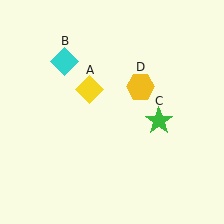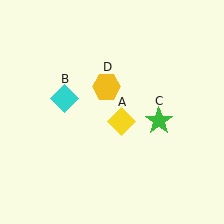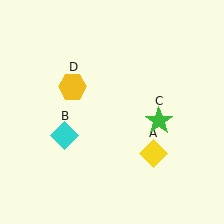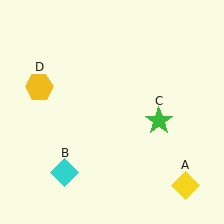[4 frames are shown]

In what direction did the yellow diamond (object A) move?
The yellow diamond (object A) moved down and to the right.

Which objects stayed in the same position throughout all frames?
Green star (object C) remained stationary.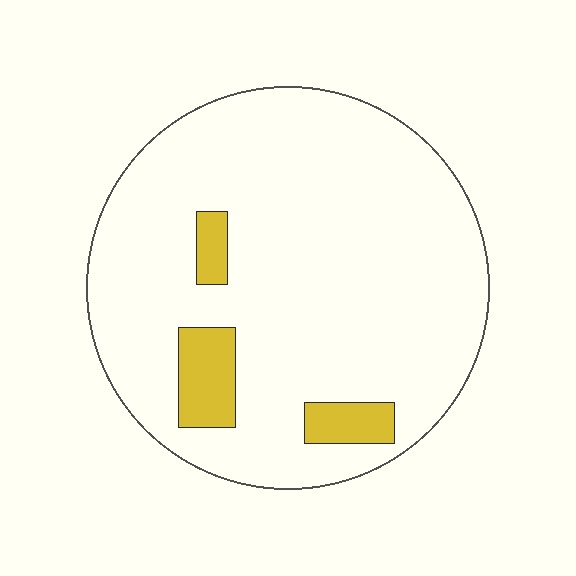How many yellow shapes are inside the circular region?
3.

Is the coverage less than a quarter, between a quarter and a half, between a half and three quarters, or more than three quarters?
Less than a quarter.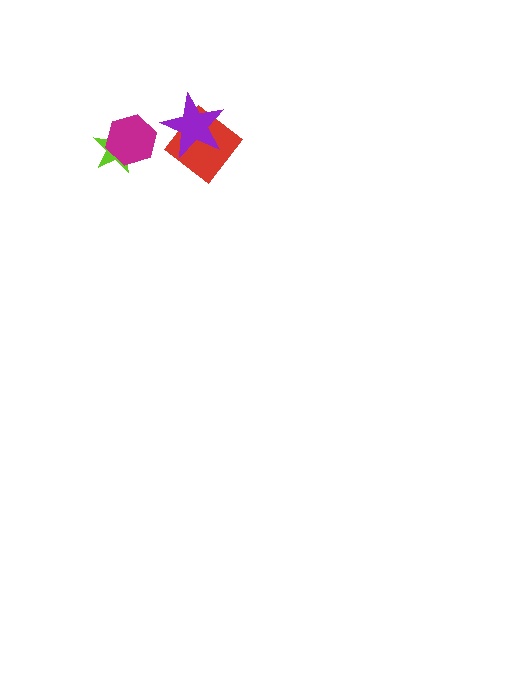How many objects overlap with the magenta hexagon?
1 object overlaps with the magenta hexagon.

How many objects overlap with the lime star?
1 object overlaps with the lime star.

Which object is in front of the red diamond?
The purple star is in front of the red diamond.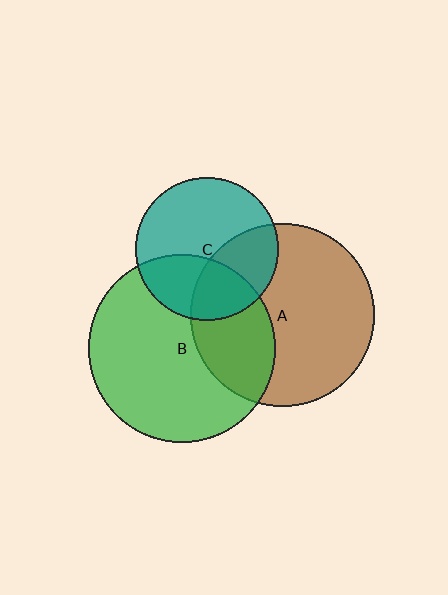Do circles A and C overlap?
Yes.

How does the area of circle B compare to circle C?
Approximately 1.7 times.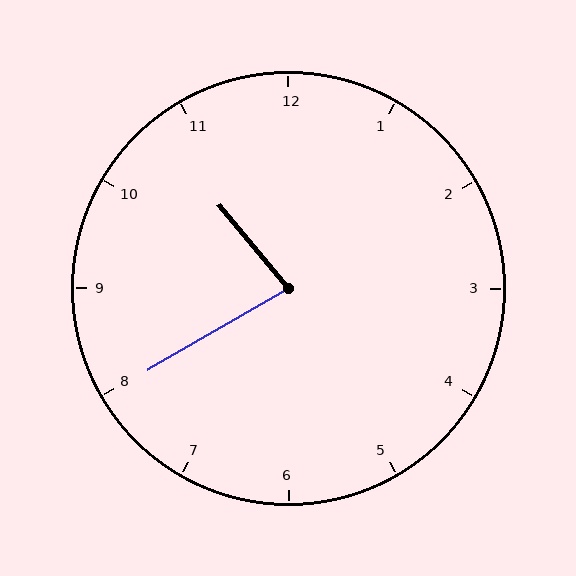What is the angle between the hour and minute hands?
Approximately 80 degrees.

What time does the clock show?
10:40.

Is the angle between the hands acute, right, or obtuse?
It is acute.